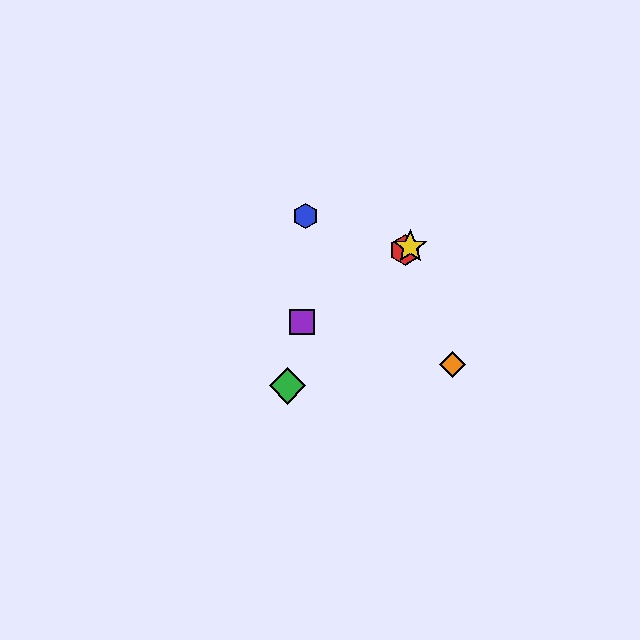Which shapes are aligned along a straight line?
The red hexagon, the yellow star, the purple square are aligned along a straight line.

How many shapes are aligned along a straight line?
3 shapes (the red hexagon, the yellow star, the purple square) are aligned along a straight line.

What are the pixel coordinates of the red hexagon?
The red hexagon is at (405, 250).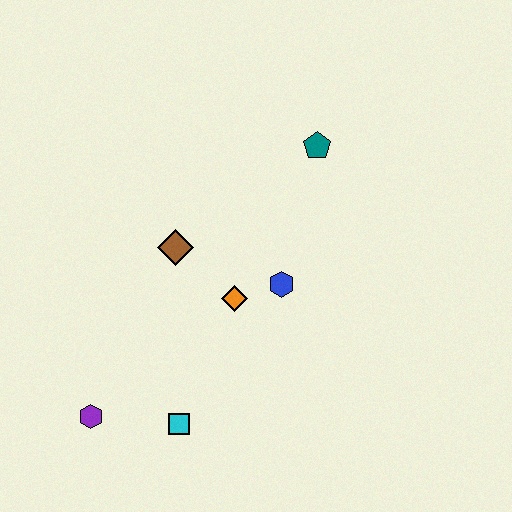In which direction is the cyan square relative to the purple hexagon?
The cyan square is to the right of the purple hexagon.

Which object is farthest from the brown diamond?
The purple hexagon is farthest from the brown diamond.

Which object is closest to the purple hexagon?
The cyan square is closest to the purple hexagon.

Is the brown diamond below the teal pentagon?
Yes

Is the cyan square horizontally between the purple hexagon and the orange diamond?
Yes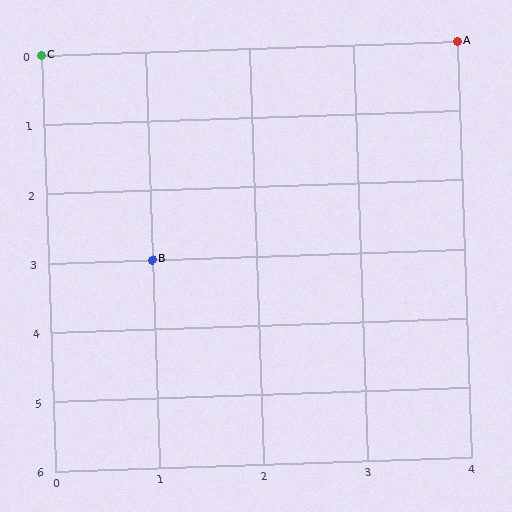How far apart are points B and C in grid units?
Points B and C are 1 column and 3 rows apart (about 3.2 grid units diagonally).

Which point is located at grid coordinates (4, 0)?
Point A is at (4, 0).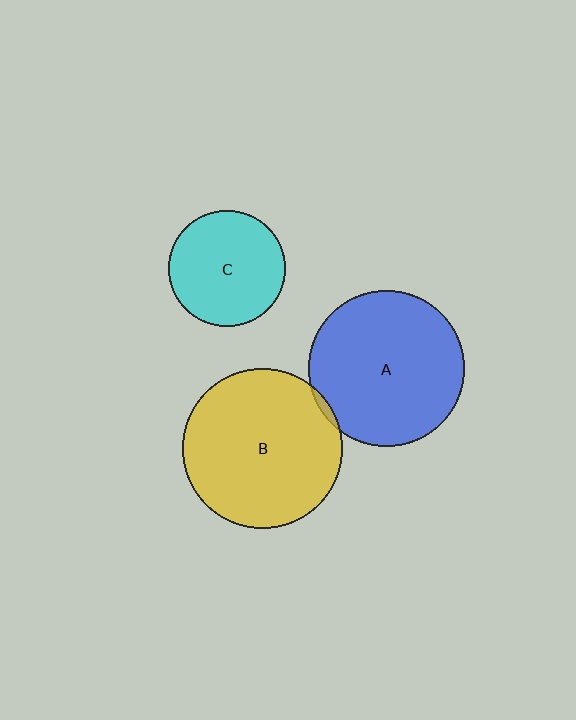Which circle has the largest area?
Circle B (yellow).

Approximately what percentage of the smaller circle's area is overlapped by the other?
Approximately 5%.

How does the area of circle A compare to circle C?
Approximately 1.8 times.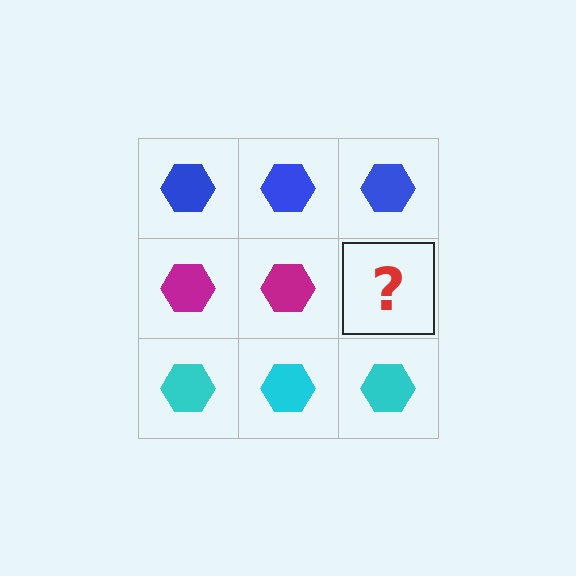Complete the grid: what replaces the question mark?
The question mark should be replaced with a magenta hexagon.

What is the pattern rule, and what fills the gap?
The rule is that each row has a consistent color. The gap should be filled with a magenta hexagon.